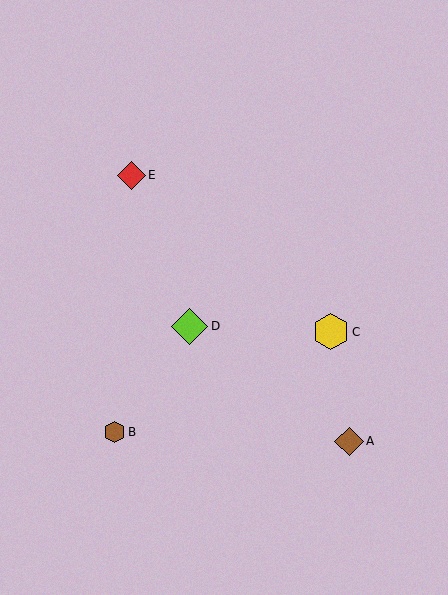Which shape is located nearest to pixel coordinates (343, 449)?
The brown diamond (labeled A) at (349, 442) is nearest to that location.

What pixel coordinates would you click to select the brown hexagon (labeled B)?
Click at (114, 432) to select the brown hexagon B.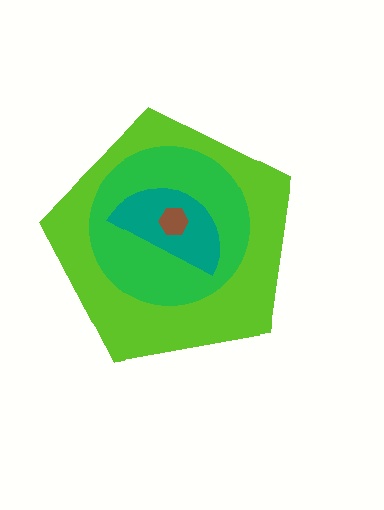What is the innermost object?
The brown hexagon.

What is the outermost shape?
The lime pentagon.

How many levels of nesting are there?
4.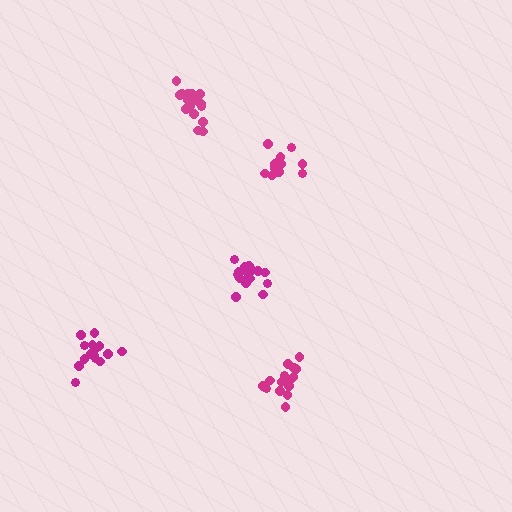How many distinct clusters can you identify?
There are 5 distinct clusters.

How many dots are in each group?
Group 1: 13 dots, Group 2: 16 dots, Group 3: 16 dots, Group 4: 17 dots, Group 5: 19 dots (81 total).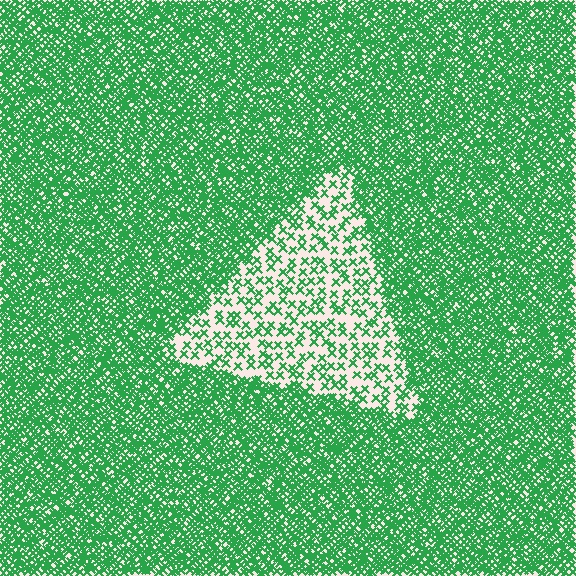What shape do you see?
I see a triangle.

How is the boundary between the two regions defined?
The boundary is defined by a change in element density (approximately 3.1x ratio). All elements are the same color, size, and shape.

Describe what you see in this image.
The image contains small green elements arranged at two different densities. A triangle-shaped region is visible where the elements are less densely packed than the surrounding area.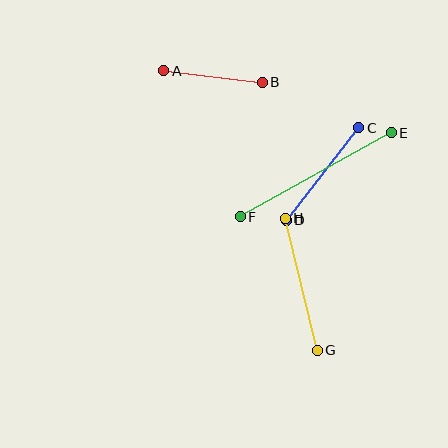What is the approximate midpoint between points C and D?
The midpoint is at approximately (322, 174) pixels.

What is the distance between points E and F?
The distance is approximately 173 pixels.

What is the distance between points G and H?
The distance is approximately 136 pixels.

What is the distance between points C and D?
The distance is approximately 117 pixels.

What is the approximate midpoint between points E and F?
The midpoint is at approximately (316, 175) pixels.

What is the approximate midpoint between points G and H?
The midpoint is at approximately (301, 284) pixels.